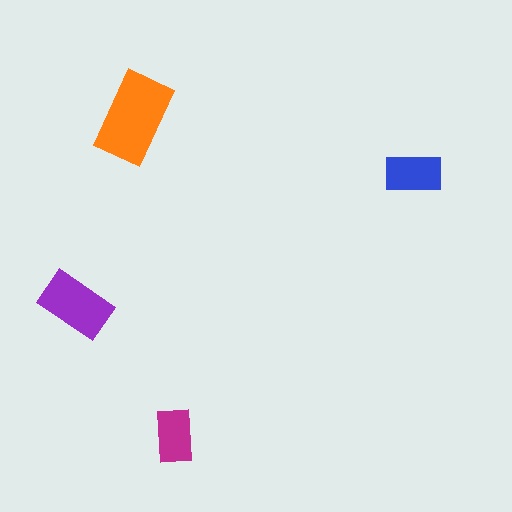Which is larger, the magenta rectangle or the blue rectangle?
The blue one.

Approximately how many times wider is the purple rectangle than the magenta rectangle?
About 1.5 times wider.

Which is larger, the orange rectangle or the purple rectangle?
The orange one.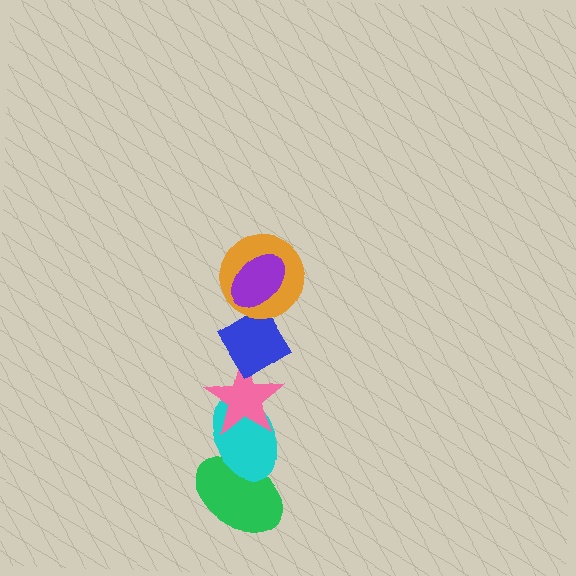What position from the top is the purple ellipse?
The purple ellipse is 1st from the top.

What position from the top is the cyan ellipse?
The cyan ellipse is 5th from the top.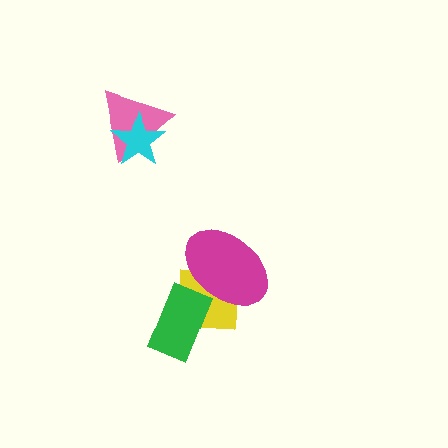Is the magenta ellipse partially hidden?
No, no other shape covers it.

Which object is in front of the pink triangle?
The cyan star is in front of the pink triangle.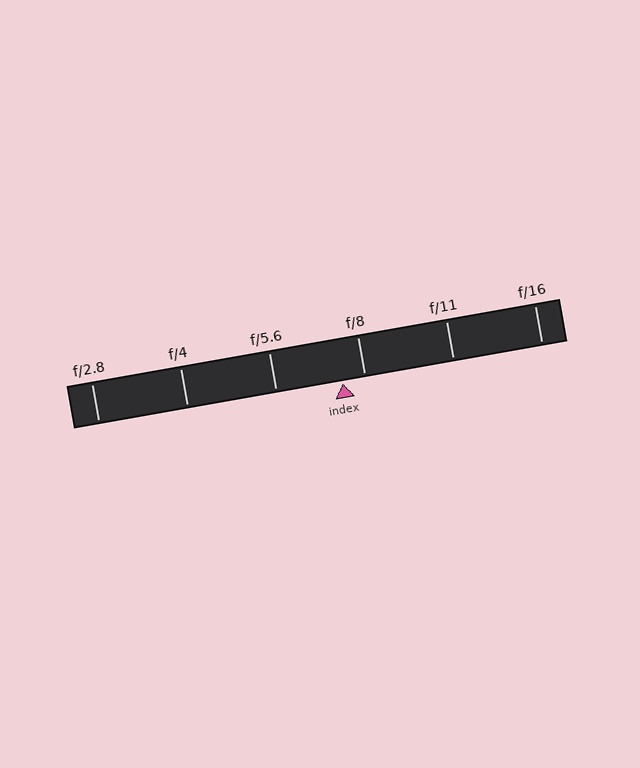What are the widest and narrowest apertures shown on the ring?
The widest aperture shown is f/2.8 and the narrowest is f/16.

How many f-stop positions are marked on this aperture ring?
There are 6 f-stop positions marked.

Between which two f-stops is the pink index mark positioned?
The index mark is between f/5.6 and f/8.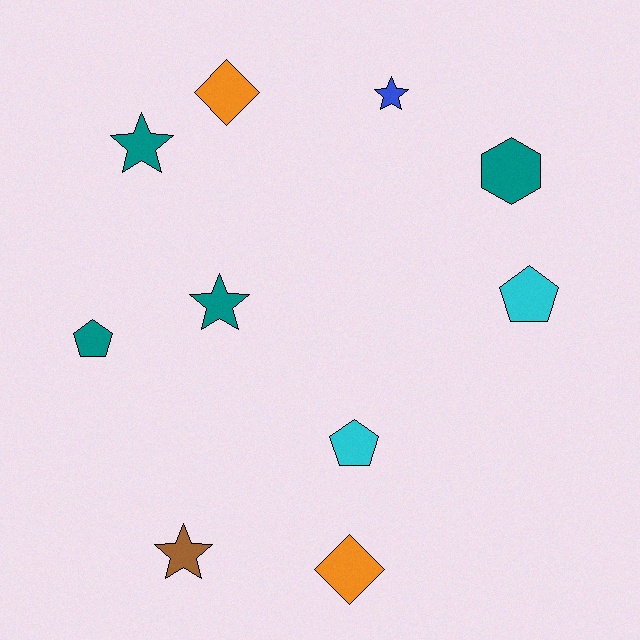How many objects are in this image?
There are 10 objects.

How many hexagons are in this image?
There is 1 hexagon.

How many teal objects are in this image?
There are 4 teal objects.